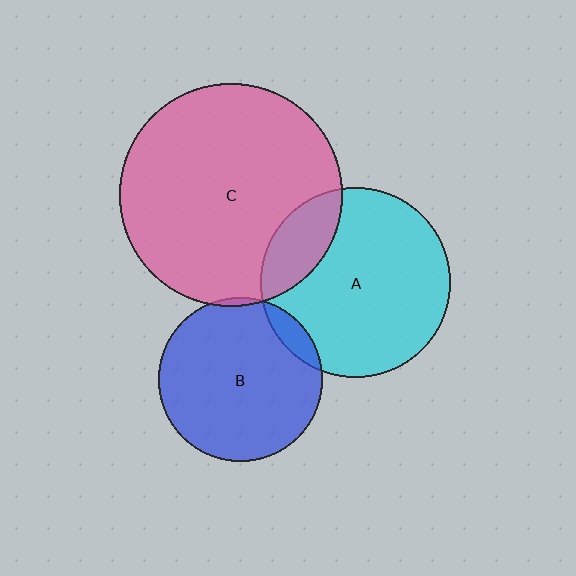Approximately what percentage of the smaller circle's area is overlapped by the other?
Approximately 5%.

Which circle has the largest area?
Circle C (pink).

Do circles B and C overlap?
Yes.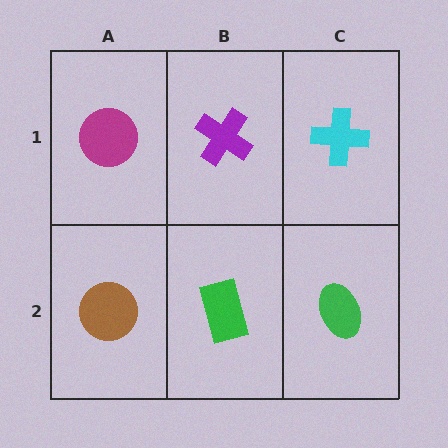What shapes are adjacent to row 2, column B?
A purple cross (row 1, column B), a brown circle (row 2, column A), a green ellipse (row 2, column C).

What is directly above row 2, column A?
A magenta circle.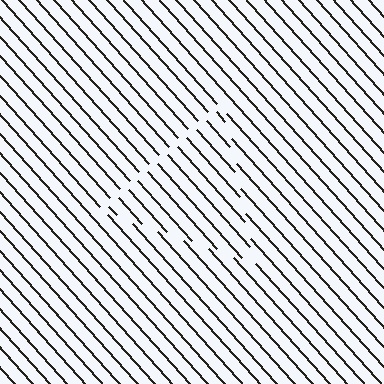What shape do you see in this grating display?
An illusory triangle. The interior of the shape contains the same grating, shifted by half a period — the contour is defined by the phase discontinuity where line-ends from the inner and outer gratings abut.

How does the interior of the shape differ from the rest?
The interior of the shape contains the same grating, shifted by half a period — the contour is defined by the phase discontinuity where line-ends from the inner and outer gratings abut.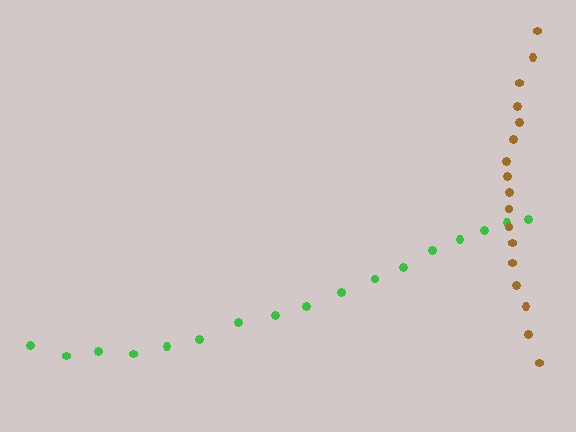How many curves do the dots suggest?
There are 2 distinct paths.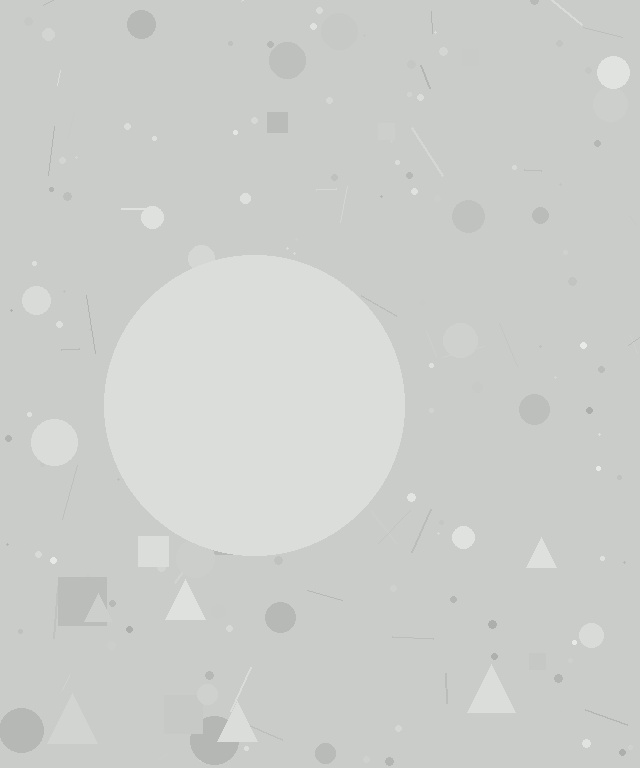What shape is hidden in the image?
A circle is hidden in the image.